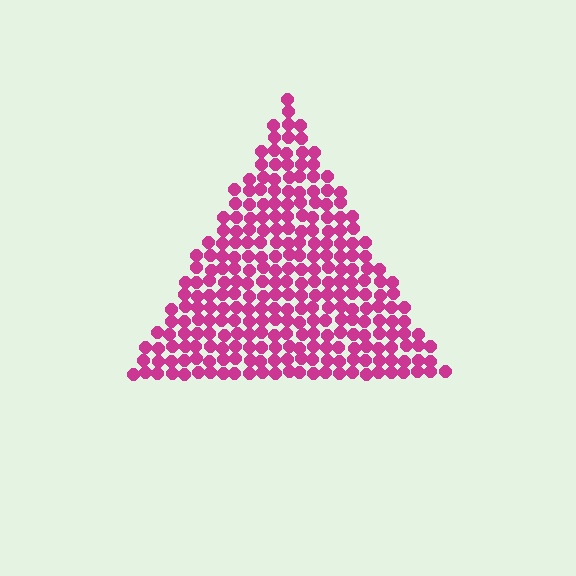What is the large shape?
The large shape is a triangle.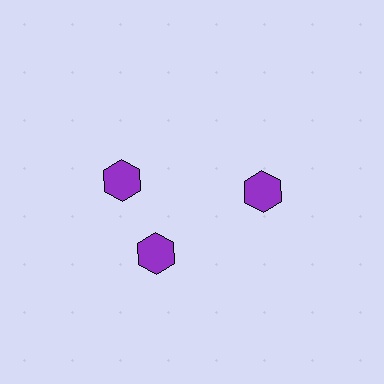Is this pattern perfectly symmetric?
No. The 3 purple hexagons are arranged in a ring, but one element near the 11 o'clock position is rotated out of alignment along the ring, breaking the 3-fold rotational symmetry.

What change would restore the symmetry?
The symmetry would be restored by rotating it back into even spacing with its neighbors so that all 3 hexagons sit at equal angles and equal distance from the center.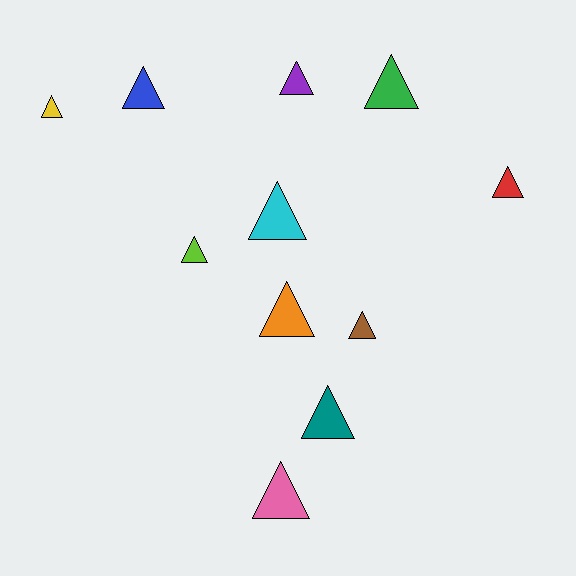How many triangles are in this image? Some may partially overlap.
There are 11 triangles.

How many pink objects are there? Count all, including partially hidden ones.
There is 1 pink object.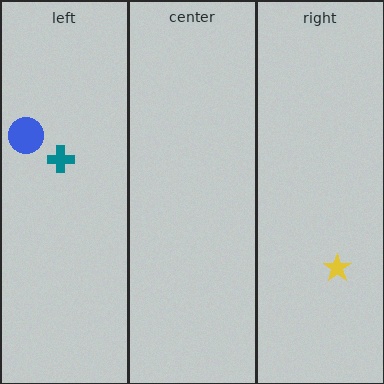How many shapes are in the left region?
2.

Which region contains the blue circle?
The left region.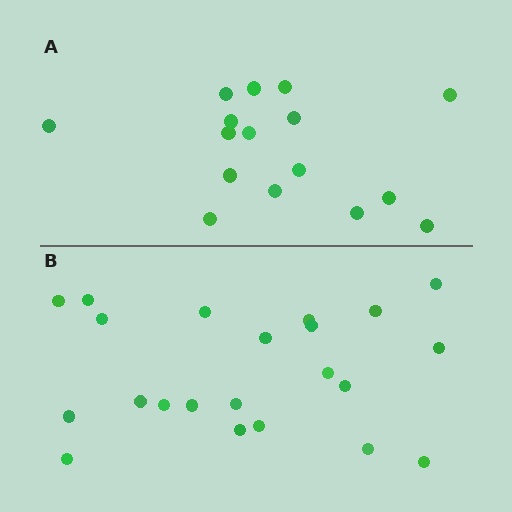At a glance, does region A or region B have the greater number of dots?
Region B (the bottom region) has more dots.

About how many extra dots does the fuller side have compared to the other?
Region B has about 6 more dots than region A.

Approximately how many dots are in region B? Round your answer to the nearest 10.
About 20 dots. (The exact count is 22, which rounds to 20.)